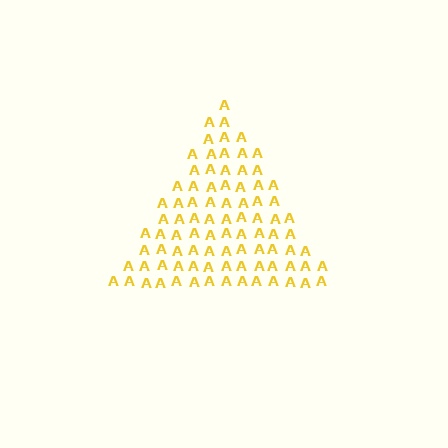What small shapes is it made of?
It is made of small letter A's.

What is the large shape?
The large shape is a triangle.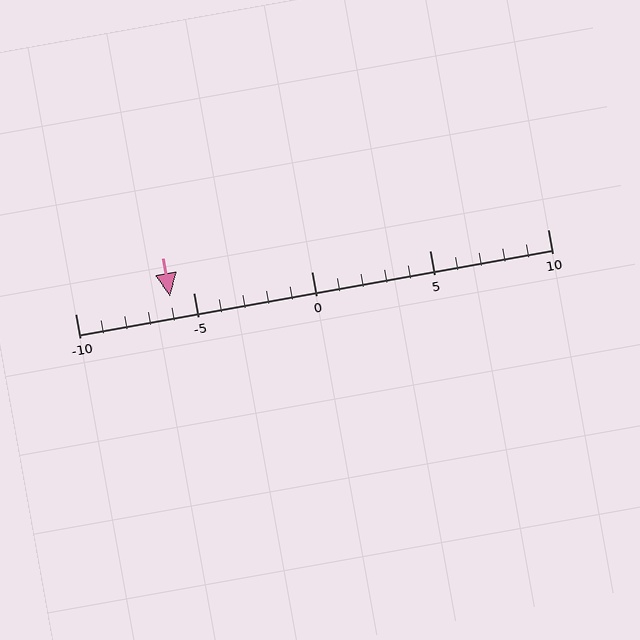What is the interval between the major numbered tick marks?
The major tick marks are spaced 5 units apart.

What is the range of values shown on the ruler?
The ruler shows values from -10 to 10.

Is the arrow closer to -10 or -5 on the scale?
The arrow is closer to -5.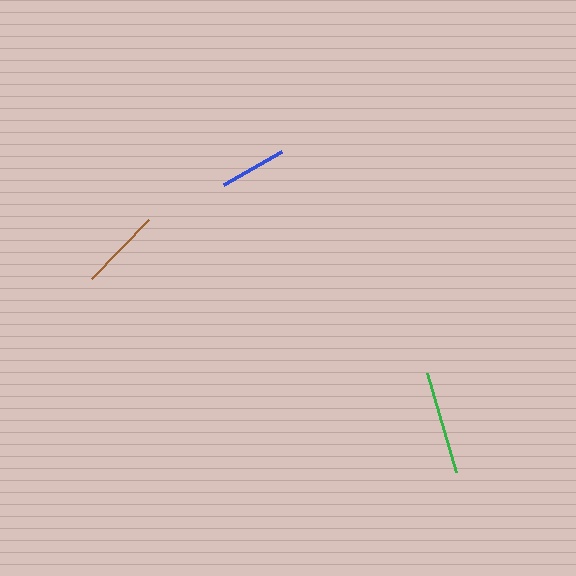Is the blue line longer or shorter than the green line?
The green line is longer than the blue line.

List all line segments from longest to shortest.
From longest to shortest: green, brown, blue.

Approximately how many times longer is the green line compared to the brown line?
The green line is approximately 1.2 times the length of the brown line.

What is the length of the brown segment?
The brown segment is approximately 82 pixels long.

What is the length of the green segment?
The green segment is approximately 103 pixels long.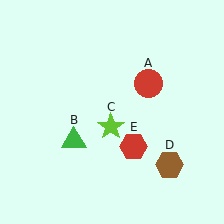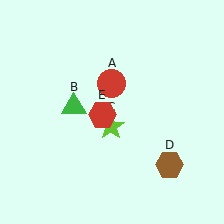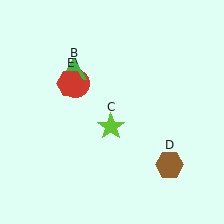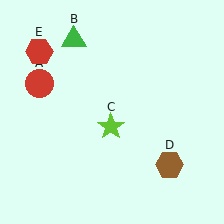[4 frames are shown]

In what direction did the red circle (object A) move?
The red circle (object A) moved left.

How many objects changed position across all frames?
3 objects changed position: red circle (object A), green triangle (object B), red hexagon (object E).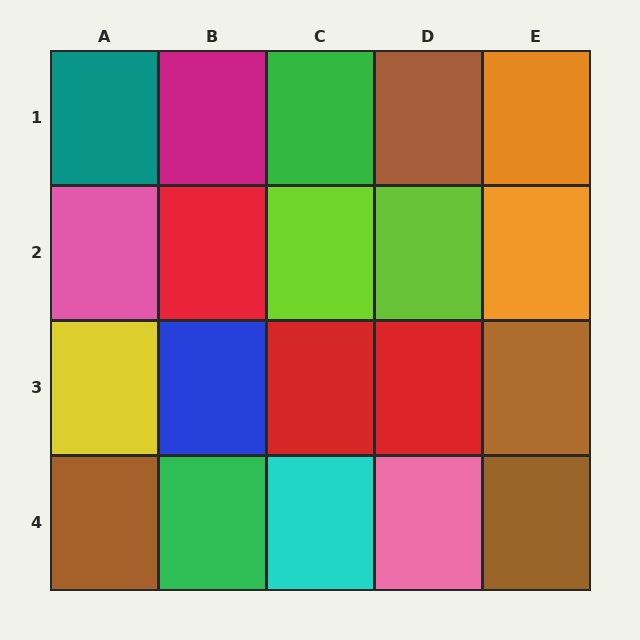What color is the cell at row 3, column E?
Brown.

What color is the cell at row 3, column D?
Red.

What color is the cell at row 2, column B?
Red.